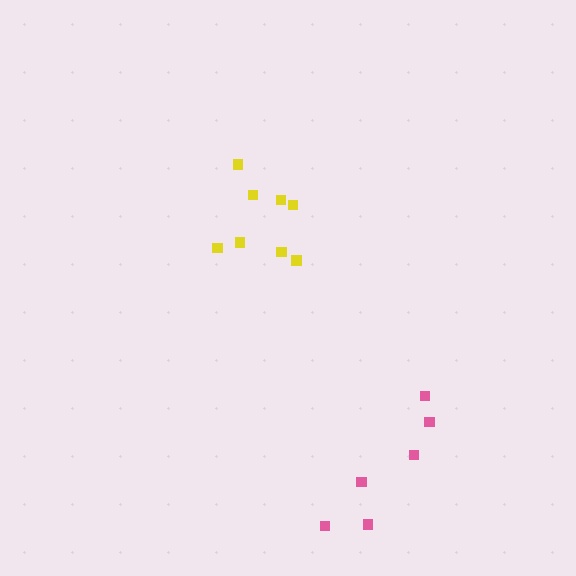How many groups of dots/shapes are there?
There are 2 groups.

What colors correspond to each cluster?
The clusters are colored: yellow, pink.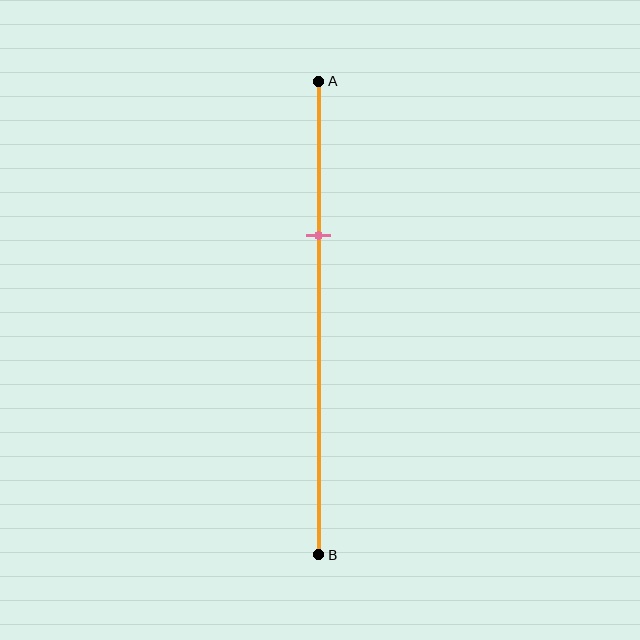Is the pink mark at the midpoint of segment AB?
No, the mark is at about 35% from A, not at the 50% midpoint.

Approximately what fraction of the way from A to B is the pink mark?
The pink mark is approximately 35% of the way from A to B.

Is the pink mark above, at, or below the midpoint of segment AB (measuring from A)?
The pink mark is above the midpoint of segment AB.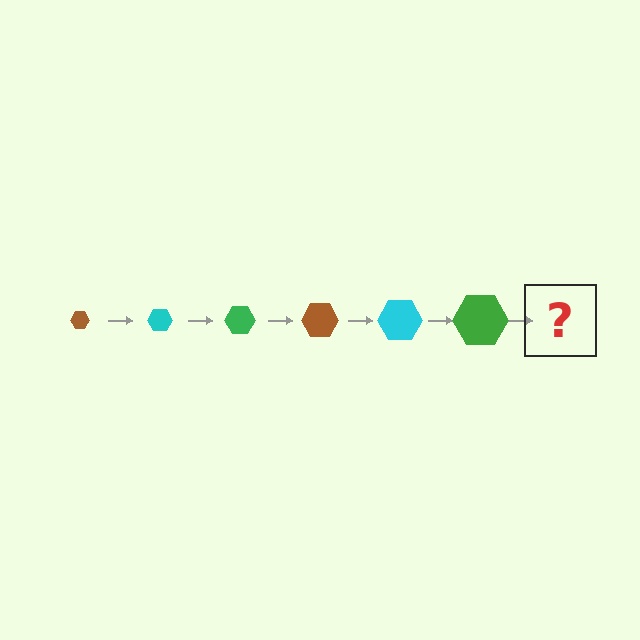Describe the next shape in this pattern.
It should be a brown hexagon, larger than the previous one.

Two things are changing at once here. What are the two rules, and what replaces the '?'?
The two rules are that the hexagon grows larger each step and the color cycles through brown, cyan, and green. The '?' should be a brown hexagon, larger than the previous one.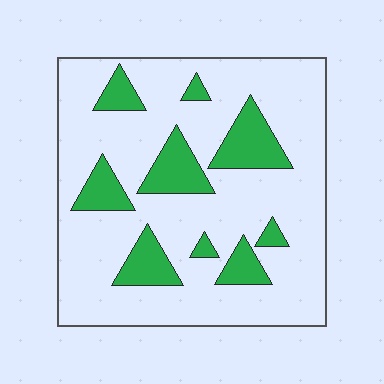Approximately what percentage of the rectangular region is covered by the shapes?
Approximately 20%.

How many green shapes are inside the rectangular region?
9.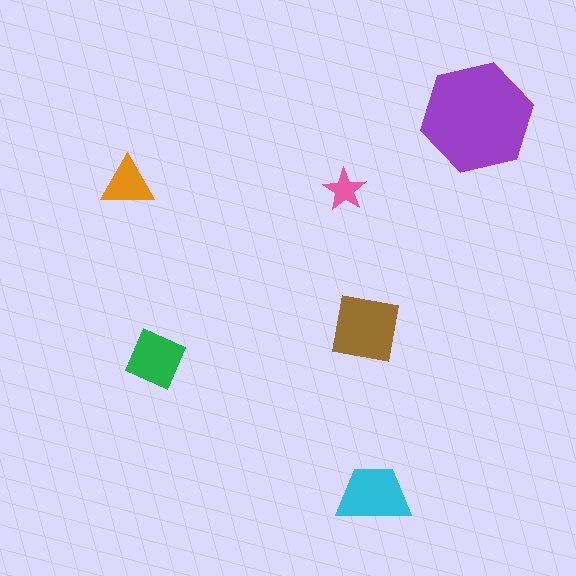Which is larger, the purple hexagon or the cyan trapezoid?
The purple hexagon.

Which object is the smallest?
The pink star.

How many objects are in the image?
There are 6 objects in the image.